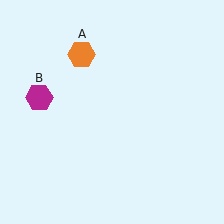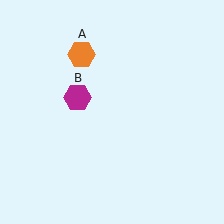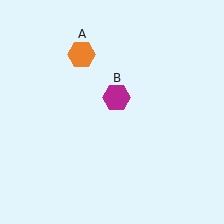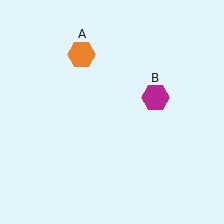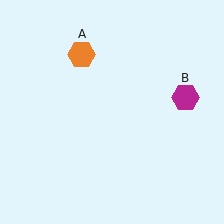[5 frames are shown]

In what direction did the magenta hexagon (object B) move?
The magenta hexagon (object B) moved right.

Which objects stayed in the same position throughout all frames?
Orange hexagon (object A) remained stationary.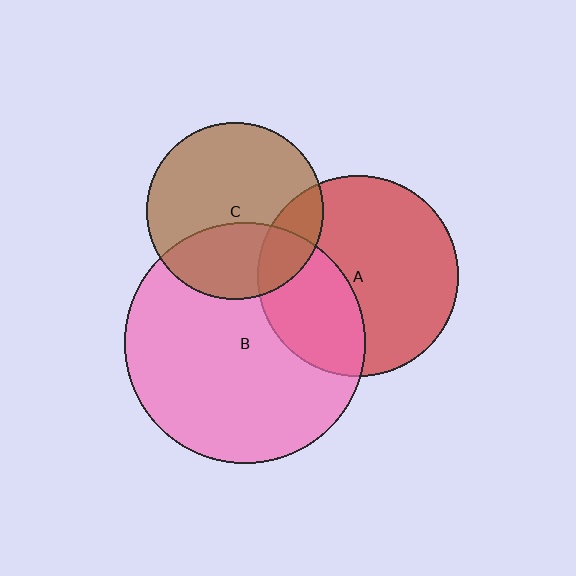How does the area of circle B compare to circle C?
Approximately 1.8 times.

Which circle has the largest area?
Circle B (pink).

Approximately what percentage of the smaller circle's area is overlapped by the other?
Approximately 35%.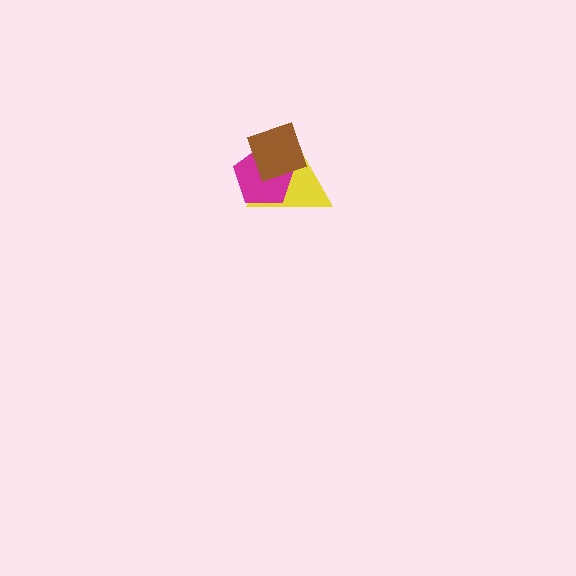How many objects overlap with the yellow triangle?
2 objects overlap with the yellow triangle.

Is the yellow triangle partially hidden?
Yes, it is partially covered by another shape.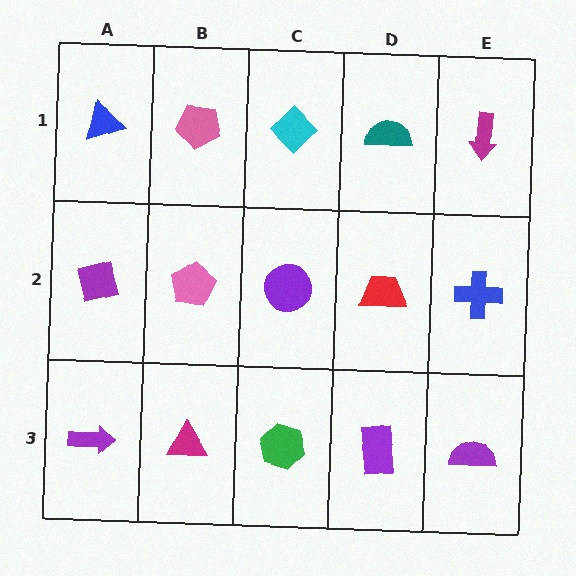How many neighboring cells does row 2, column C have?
4.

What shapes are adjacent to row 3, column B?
A pink pentagon (row 2, column B), a purple arrow (row 3, column A), a green hexagon (row 3, column C).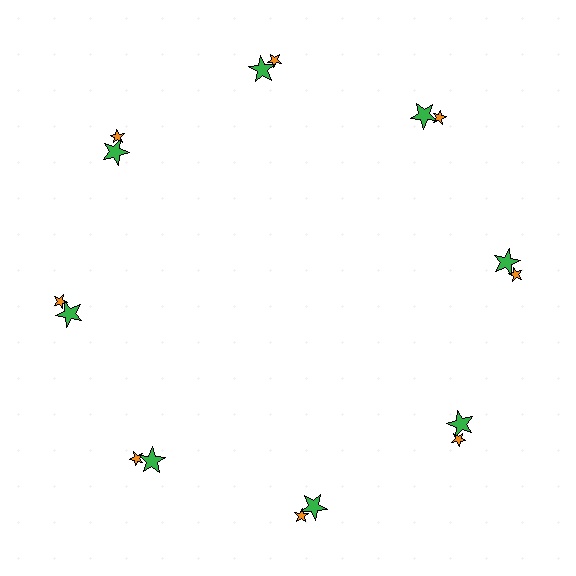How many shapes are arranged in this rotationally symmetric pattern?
There are 16 shapes, arranged in 8 groups of 2.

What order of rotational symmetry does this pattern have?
This pattern has 8-fold rotational symmetry.